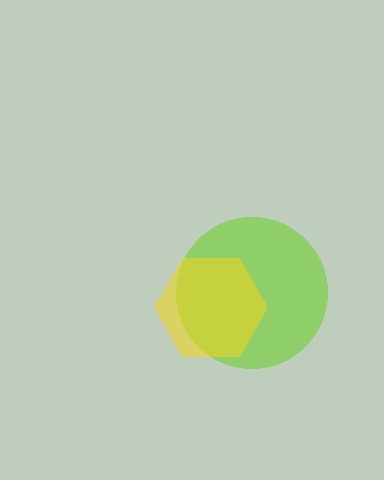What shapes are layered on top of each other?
The layered shapes are: a lime circle, a yellow hexagon.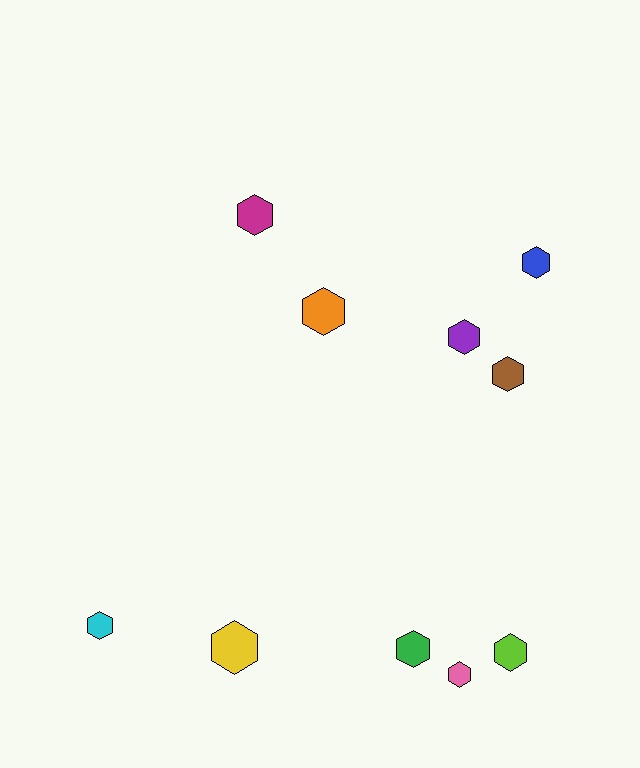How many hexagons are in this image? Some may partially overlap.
There are 10 hexagons.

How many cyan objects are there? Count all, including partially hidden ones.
There is 1 cyan object.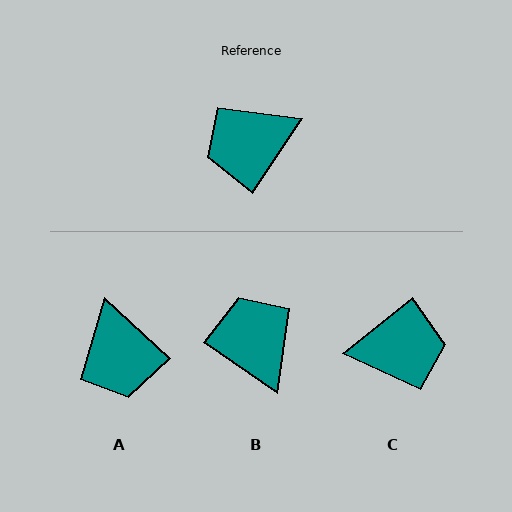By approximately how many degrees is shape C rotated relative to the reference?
Approximately 163 degrees counter-clockwise.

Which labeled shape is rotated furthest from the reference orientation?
C, about 163 degrees away.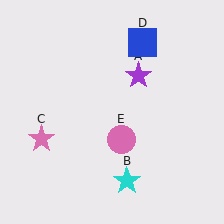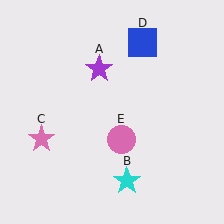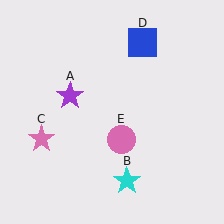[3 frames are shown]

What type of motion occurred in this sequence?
The purple star (object A) rotated counterclockwise around the center of the scene.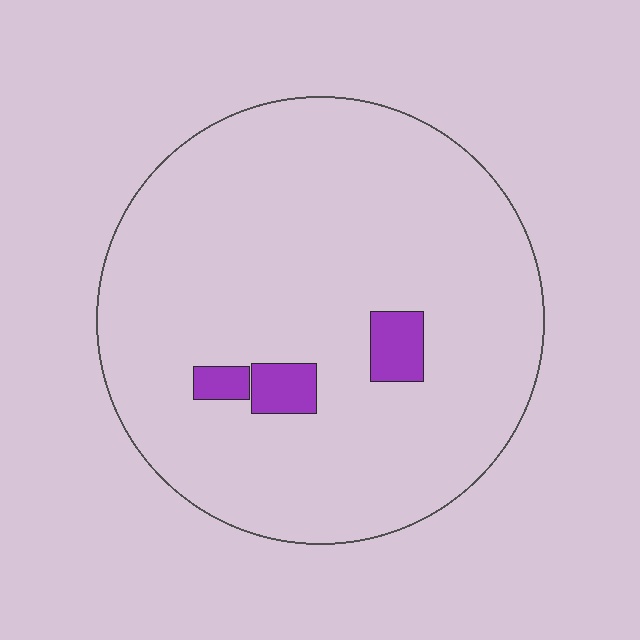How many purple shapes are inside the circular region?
3.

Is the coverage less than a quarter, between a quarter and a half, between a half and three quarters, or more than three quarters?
Less than a quarter.